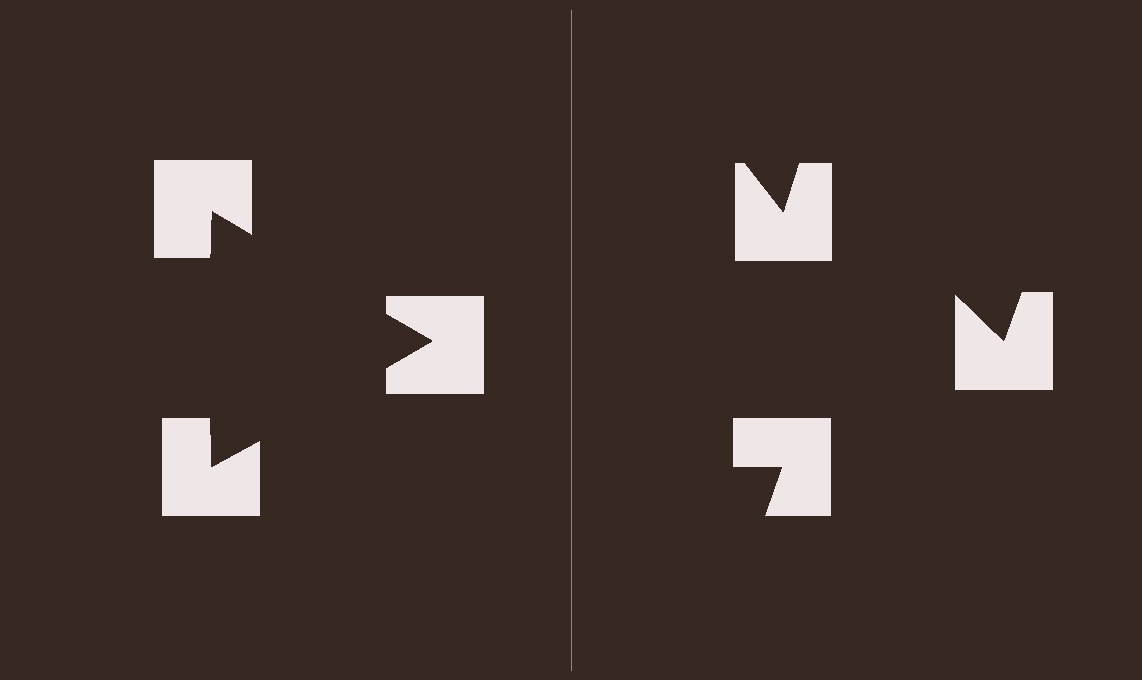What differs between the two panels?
The notched squares are positioned identically on both sides; only the wedge orientations differ. On the left they align to a triangle; on the right they are misaligned.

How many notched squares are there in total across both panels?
6 — 3 on each side.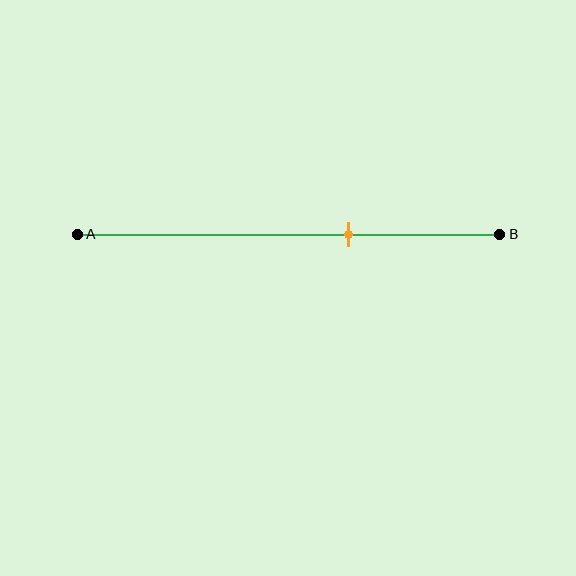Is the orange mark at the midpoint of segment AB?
No, the mark is at about 65% from A, not at the 50% midpoint.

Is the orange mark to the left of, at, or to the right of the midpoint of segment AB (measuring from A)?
The orange mark is to the right of the midpoint of segment AB.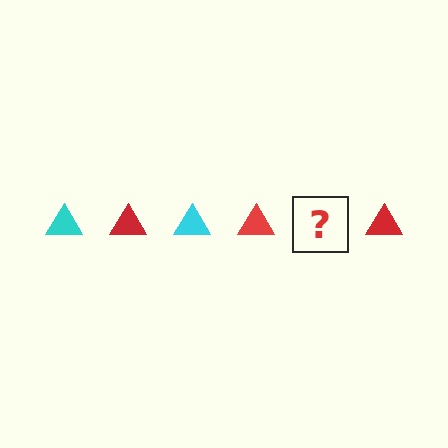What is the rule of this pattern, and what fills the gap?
The rule is that the pattern cycles through cyan, red triangles. The gap should be filled with a cyan triangle.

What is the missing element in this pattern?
The missing element is a cyan triangle.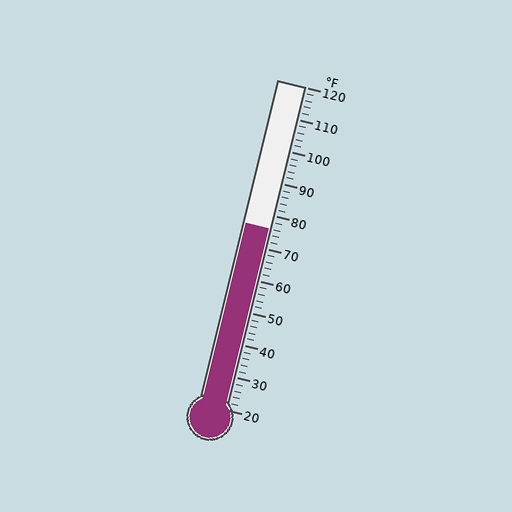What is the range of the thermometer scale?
The thermometer scale ranges from 20°F to 120°F.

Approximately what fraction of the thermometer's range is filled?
The thermometer is filled to approximately 55% of its range.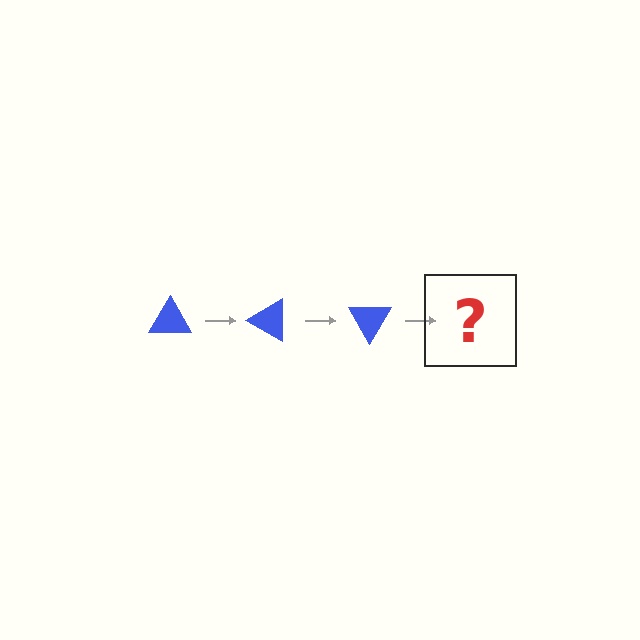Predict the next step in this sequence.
The next step is a blue triangle rotated 90 degrees.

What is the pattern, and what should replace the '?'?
The pattern is that the triangle rotates 30 degrees each step. The '?' should be a blue triangle rotated 90 degrees.